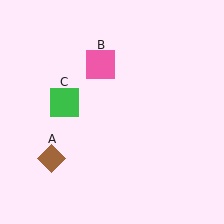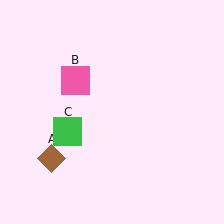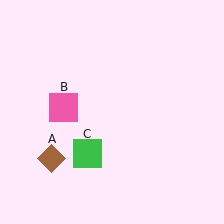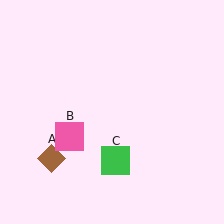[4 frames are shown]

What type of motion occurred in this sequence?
The pink square (object B), green square (object C) rotated counterclockwise around the center of the scene.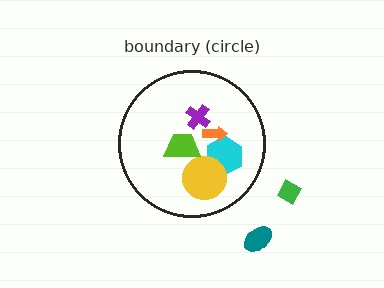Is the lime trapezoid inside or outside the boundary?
Inside.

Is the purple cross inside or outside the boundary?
Inside.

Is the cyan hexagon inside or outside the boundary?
Inside.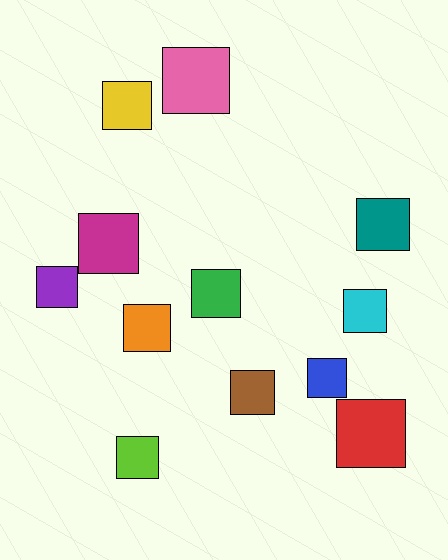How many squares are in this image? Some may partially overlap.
There are 12 squares.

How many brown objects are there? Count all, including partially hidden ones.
There is 1 brown object.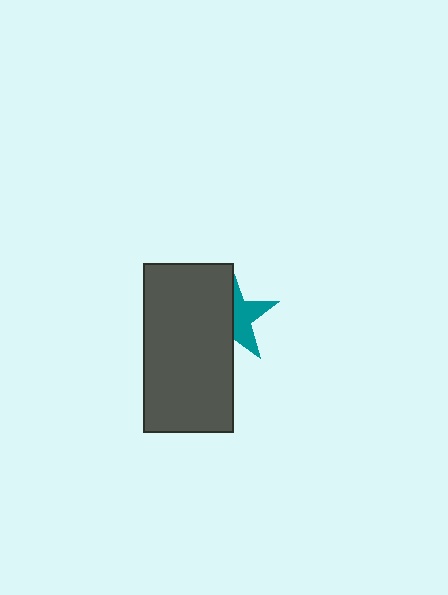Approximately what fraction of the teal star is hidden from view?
Roughly 55% of the teal star is hidden behind the dark gray rectangle.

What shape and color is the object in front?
The object in front is a dark gray rectangle.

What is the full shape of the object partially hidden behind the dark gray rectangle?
The partially hidden object is a teal star.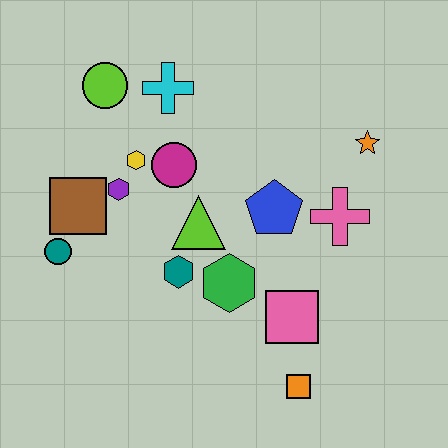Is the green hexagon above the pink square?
Yes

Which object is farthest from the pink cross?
The teal circle is farthest from the pink cross.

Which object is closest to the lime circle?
The cyan cross is closest to the lime circle.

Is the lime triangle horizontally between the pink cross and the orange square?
No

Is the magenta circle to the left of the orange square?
Yes